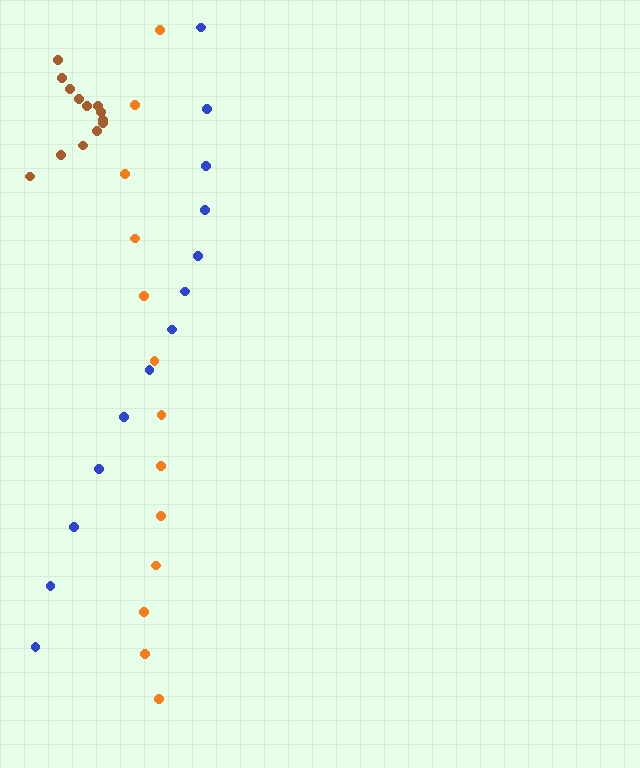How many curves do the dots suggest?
There are 3 distinct paths.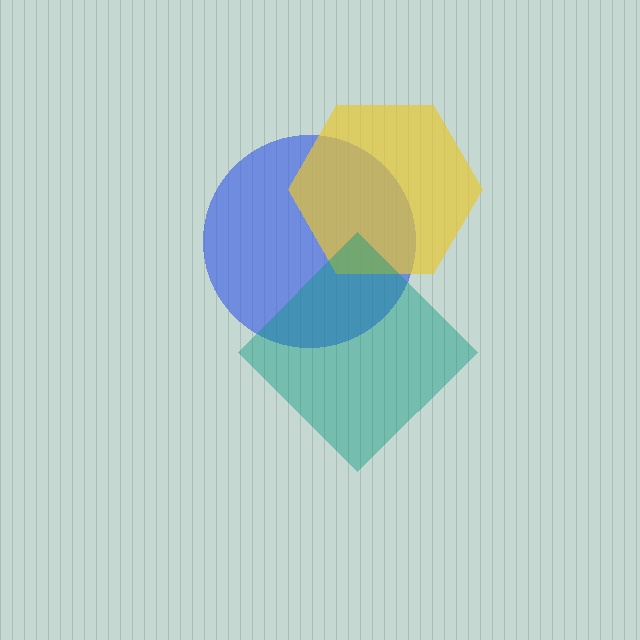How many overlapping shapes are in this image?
There are 3 overlapping shapes in the image.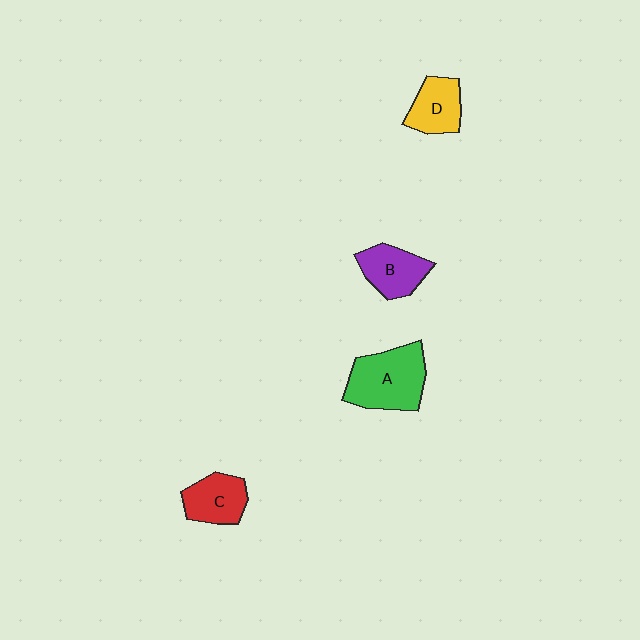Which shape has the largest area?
Shape A (green).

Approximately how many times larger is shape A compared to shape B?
Approximately 1.5 times.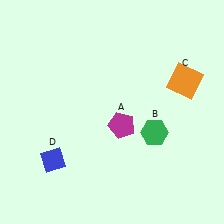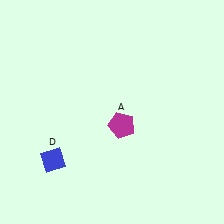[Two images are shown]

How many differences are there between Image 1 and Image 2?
There are 2 differences between the two images.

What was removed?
The orange square (C), the green hexagon (B) were removed in Image 2.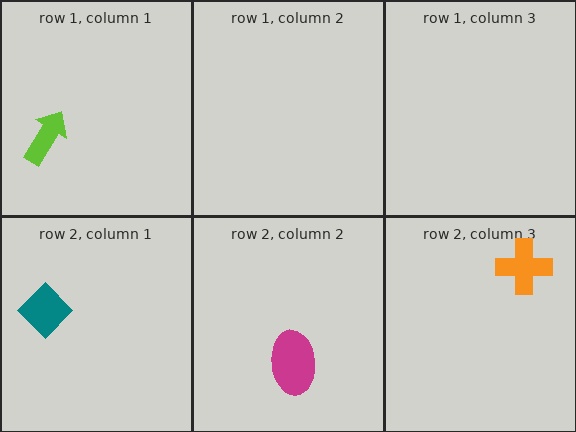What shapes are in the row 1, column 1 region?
The lime arrow.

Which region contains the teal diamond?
The row 2, column 1 region.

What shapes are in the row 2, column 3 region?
The orange cross.